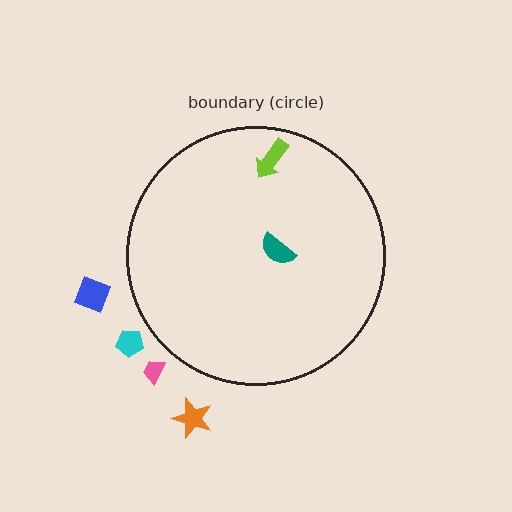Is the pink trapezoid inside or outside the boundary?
Outside.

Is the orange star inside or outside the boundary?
Outside.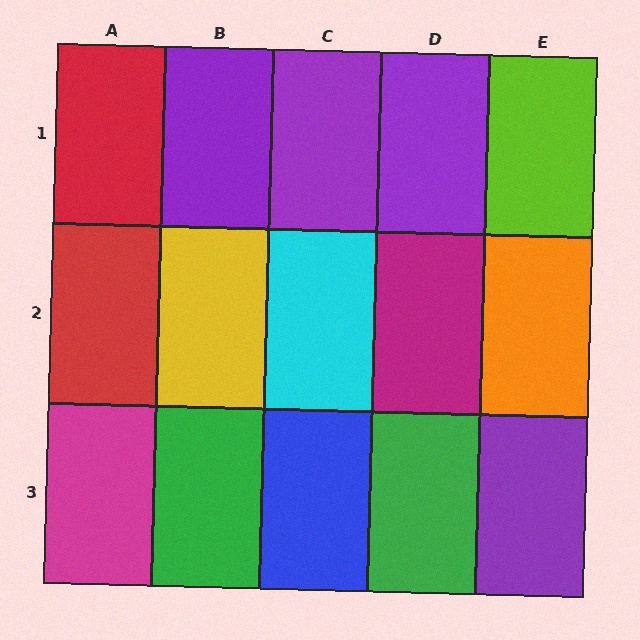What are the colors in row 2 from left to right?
Red, yellow, cyan, magenta, orange.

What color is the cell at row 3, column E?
Purple.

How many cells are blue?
1 cell is blue.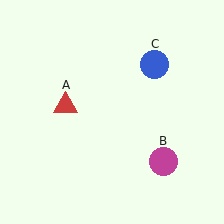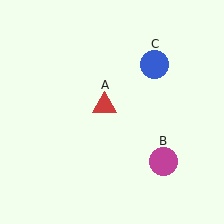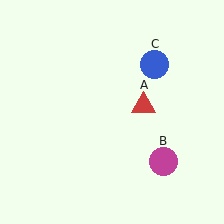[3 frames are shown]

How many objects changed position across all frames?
1 object changed position: red triangle (object A).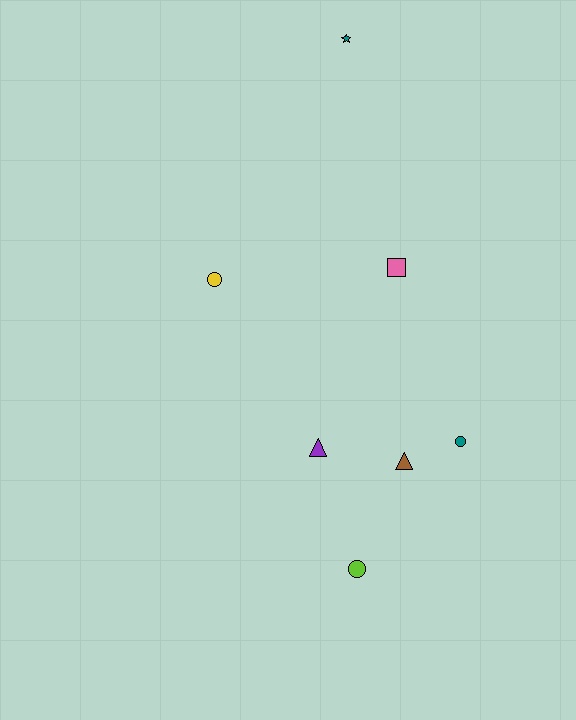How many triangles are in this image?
There are 2 triangles.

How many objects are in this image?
There are 7 objects.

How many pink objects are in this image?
There is 1 pink object.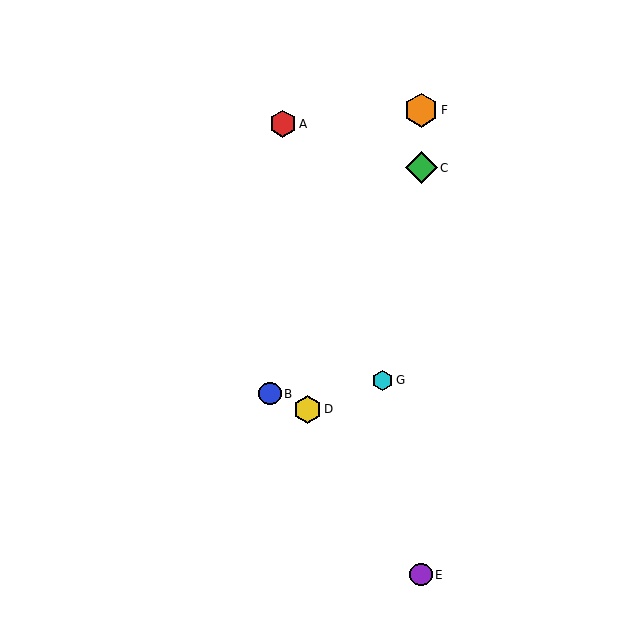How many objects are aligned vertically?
3 objects (C, E, F) are aligned vertically.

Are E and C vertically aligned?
Yes, both are at x≈421.